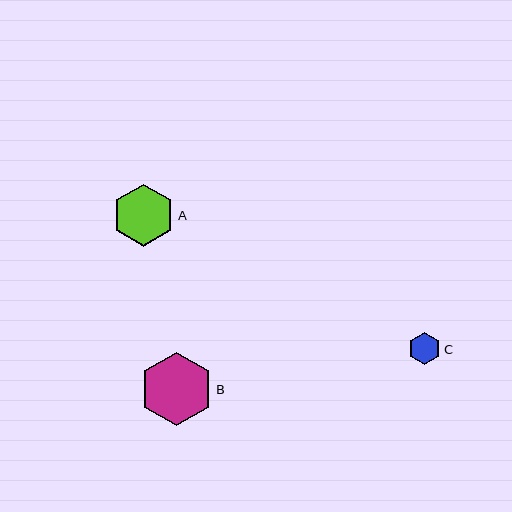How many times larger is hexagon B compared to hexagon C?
Hexagon B is approximately 2.2 times the size of hexagon C.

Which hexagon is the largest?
Hexagon B is the largest with a size of approximately 73 pixels.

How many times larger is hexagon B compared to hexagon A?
Hexagon B is approximately 1.2 times the size of hexagon A.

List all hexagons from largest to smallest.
From largest to smallest: B, A, C.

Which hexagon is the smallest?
Hexagon C is the smallest with a size of approximately 32 pixels.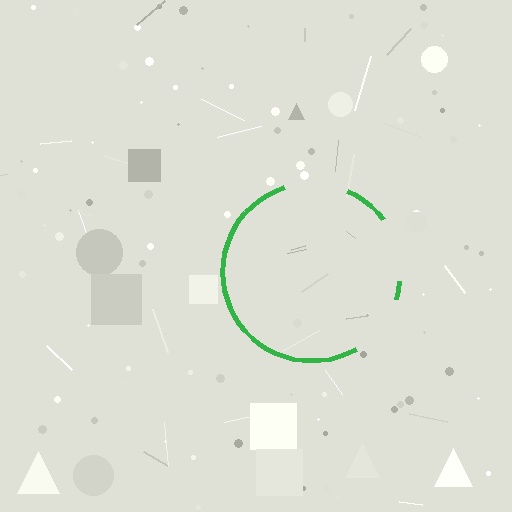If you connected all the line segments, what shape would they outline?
They would outline a circle.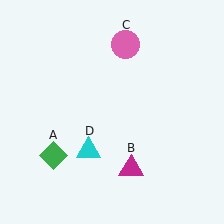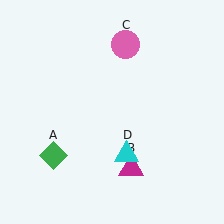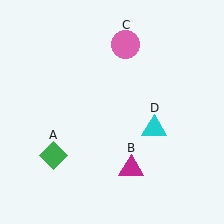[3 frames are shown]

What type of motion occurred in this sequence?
The cyan triangle (object D) rotated counterclockwise around the center of the scene.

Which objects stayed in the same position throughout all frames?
Green diamond (object A) and magenta triangle (object B) and pink circle (object C) remained stationary.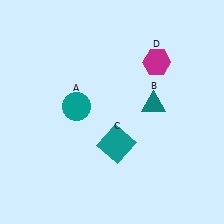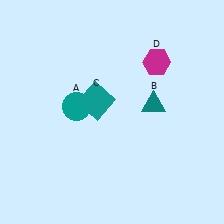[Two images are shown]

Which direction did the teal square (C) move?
The teal square (C) moved up.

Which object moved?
The teal square (C) moved up.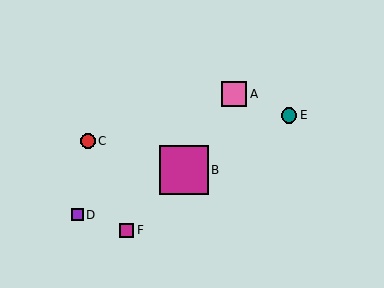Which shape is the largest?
The magenta square (labeled B) is the largest.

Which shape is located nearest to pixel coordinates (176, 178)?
The magenta square (labeled B) at (184, 170) is nearest to that location.